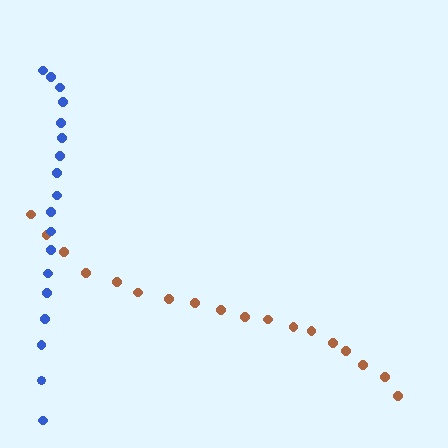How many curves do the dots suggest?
There are 2 distinct paths.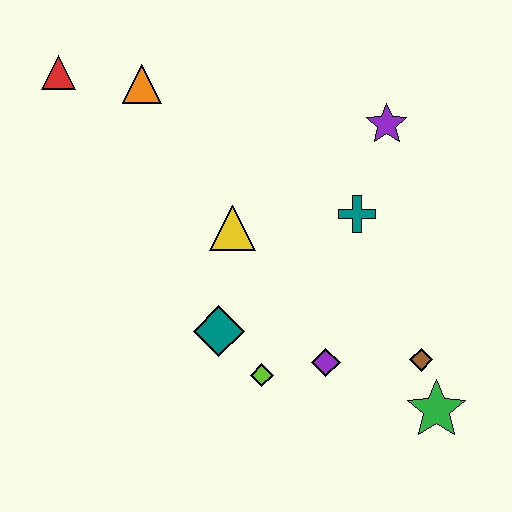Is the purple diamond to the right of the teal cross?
No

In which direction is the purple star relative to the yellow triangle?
The purple star is to the right of the yellow triangle.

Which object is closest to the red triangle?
The orange triangle is closest to the red triangle.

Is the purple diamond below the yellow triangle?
Yes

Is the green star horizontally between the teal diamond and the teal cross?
No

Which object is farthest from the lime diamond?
The red triangle is farthest from the lime diamond.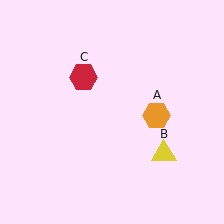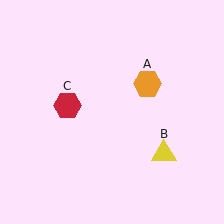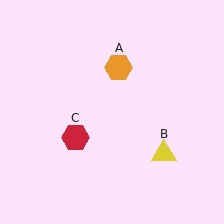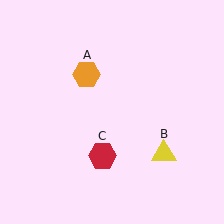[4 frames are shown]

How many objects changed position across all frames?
2 objects changed position: orange hexagon (object A), red hexagon (object C).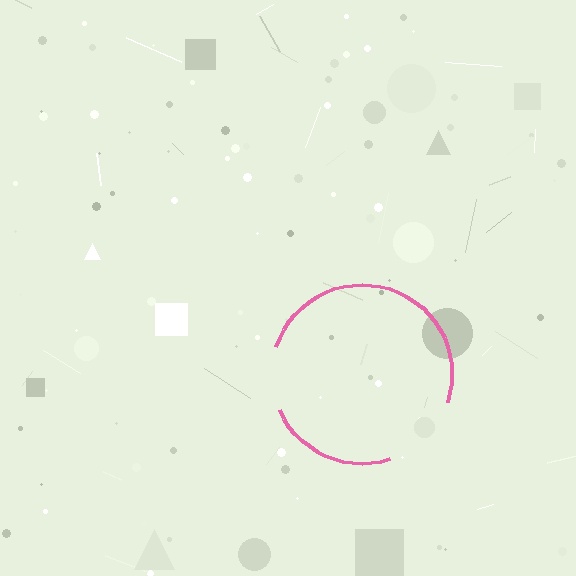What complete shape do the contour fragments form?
The contour fragments form a circle.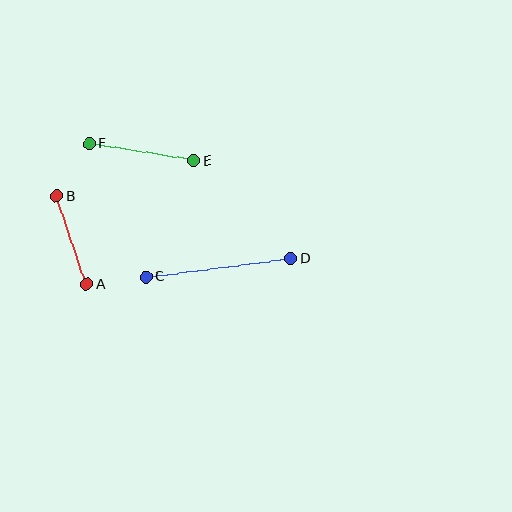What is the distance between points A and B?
The distance is approximately 93 pixels.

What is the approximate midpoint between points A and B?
The midpoint is at approximately (71, 240) pixels.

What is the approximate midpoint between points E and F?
The midpoint is at approximately (142, 152) pixels.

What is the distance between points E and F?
The distance is approximately 105 pixels.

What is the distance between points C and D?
The distance is approximately 146 pixels.